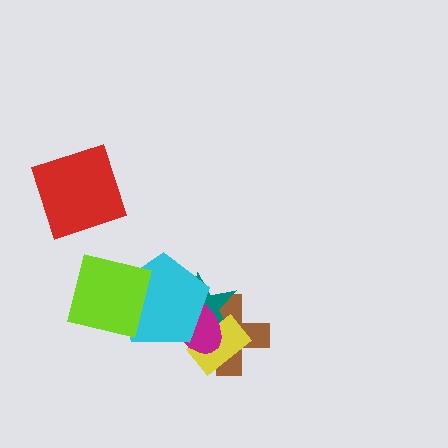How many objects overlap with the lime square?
1 object overlaps with the lime square.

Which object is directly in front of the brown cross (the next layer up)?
The teal star is directly in front of the brown cross.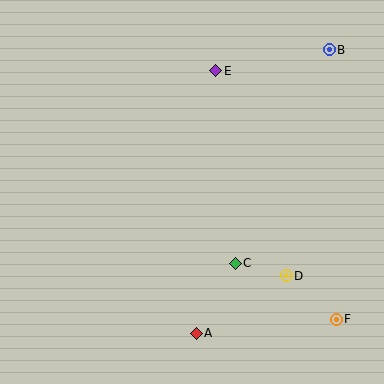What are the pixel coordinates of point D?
Point D is at (286, 276).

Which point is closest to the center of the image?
Point C at (235, 263) is closest to the center.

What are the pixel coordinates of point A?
Point A is at (196, 333).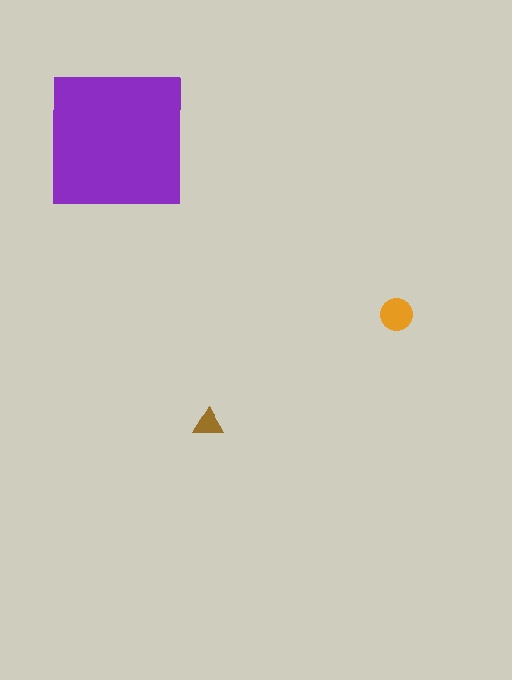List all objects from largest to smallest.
The purple square, the orange circle, the brown triangle.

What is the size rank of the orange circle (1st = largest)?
2nd.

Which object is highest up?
The purple square is topmost.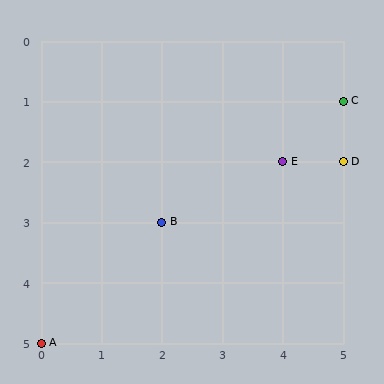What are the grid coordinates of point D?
Point D is at grid coordinates (5, 2).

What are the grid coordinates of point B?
Point B is at grid coordinates (2, 3).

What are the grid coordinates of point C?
Point C is at grid coordinates (5, 1).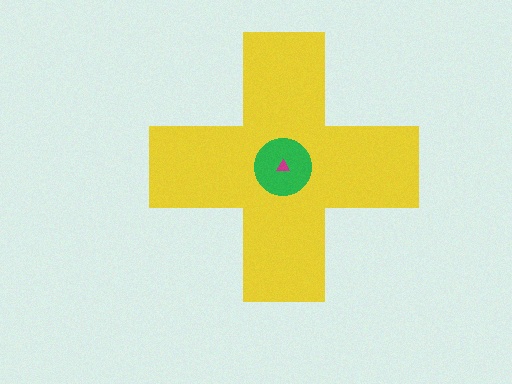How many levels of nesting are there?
3.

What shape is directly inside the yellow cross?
The green circle.